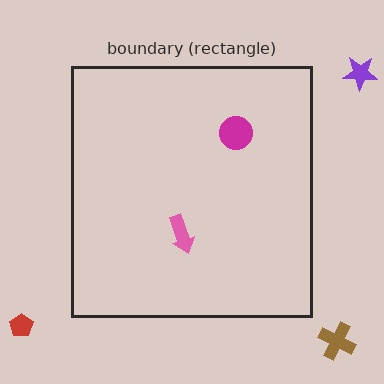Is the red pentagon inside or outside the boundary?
Outside.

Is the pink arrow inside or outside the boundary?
Inside.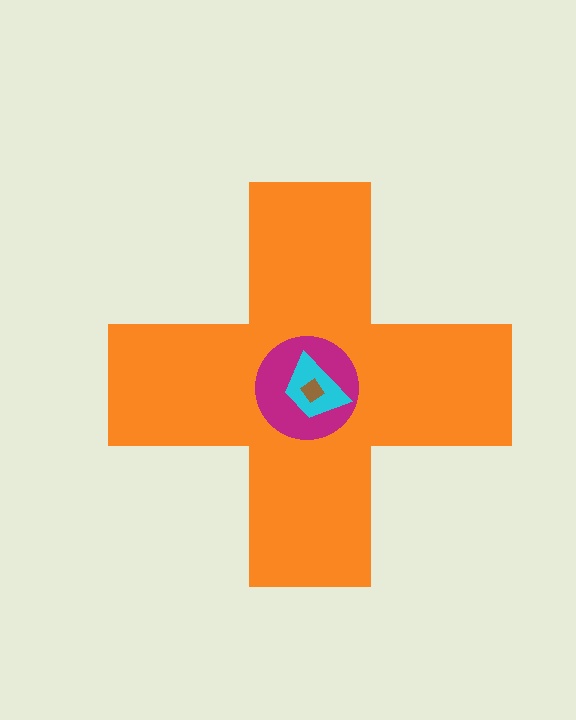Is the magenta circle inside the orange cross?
Yes.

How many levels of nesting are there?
4.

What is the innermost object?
The brown diamond.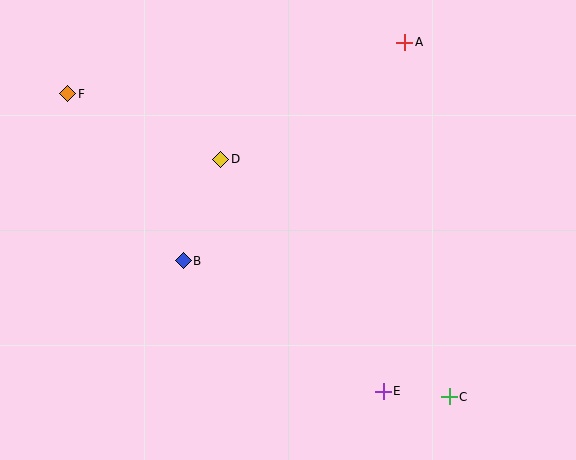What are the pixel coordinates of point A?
Point A is at (405, 42).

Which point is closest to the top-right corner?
Point A is closest to the top-right corner.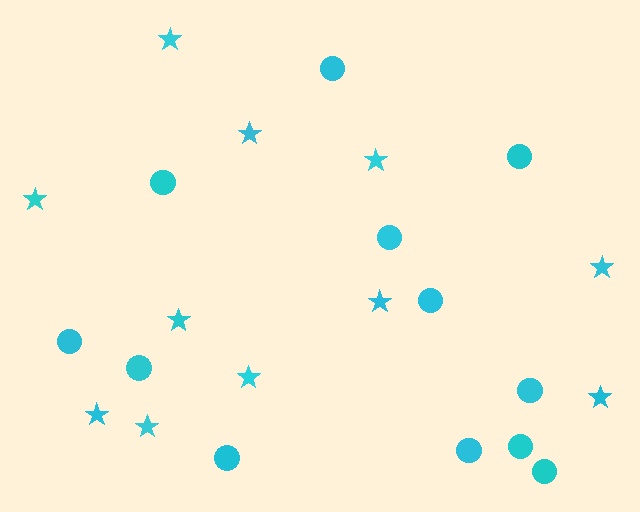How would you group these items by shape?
There are 2 groups: one group of circles (12) and one group of stars (11).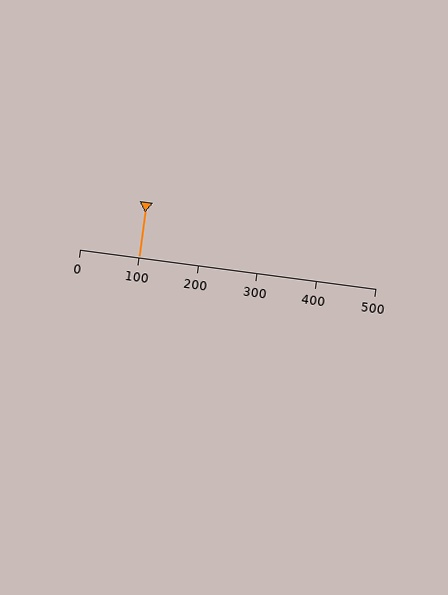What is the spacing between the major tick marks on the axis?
The major ticks are spaced 100 apart.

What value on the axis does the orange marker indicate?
The marker indicates approximately 100.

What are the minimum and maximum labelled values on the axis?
The axis runs from 0 to 500.